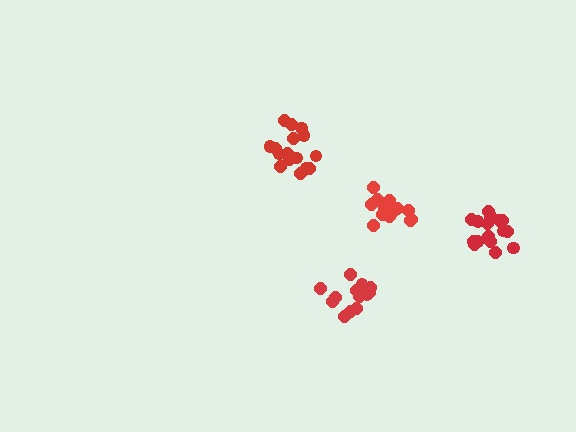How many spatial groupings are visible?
There are 4 spatial groupings.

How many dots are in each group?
Group 1: 16 dots, Group 2: 16 dots, Group 3: 16 dots, Group 4: 14 dots (62 total).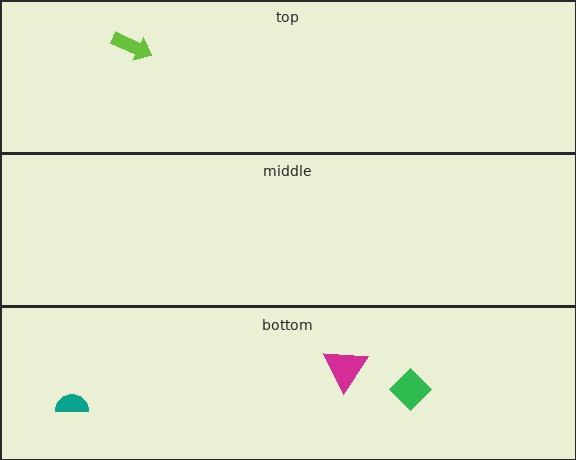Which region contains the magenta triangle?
The bottom region.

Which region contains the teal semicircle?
The bottom region.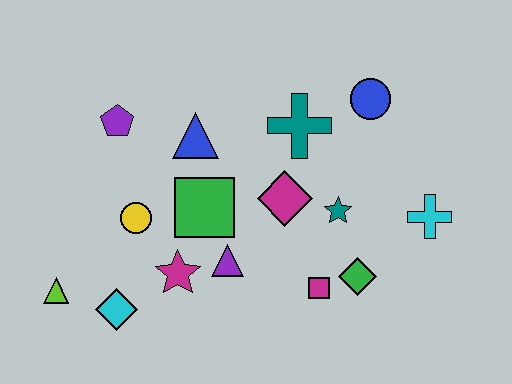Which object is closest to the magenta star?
The purple triangle is closest to the magenta star.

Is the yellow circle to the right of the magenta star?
No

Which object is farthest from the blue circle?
The lime triangle is farthest from the blue circle.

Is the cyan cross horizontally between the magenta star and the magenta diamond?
No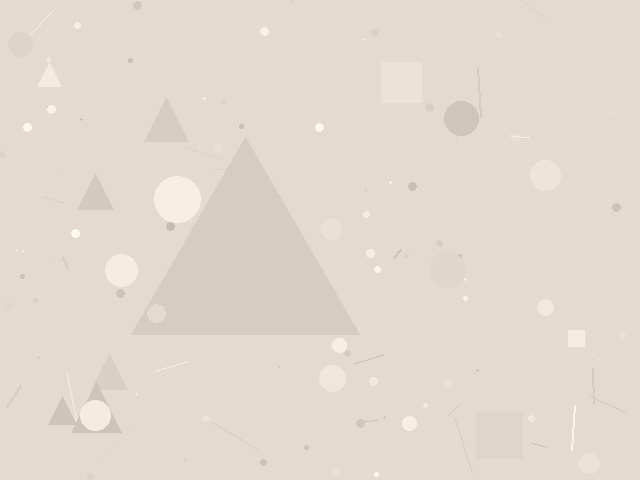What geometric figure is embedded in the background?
A triangle is embedded in the background.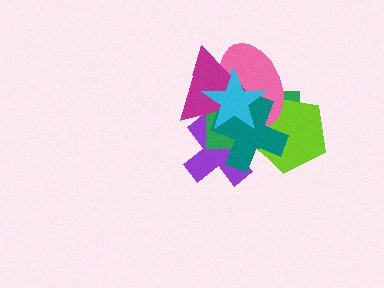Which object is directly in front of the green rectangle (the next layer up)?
The lime pentagon is directly in front of the green rectangle.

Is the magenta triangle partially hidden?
Yes, it is partially covered by another shape.